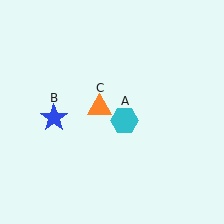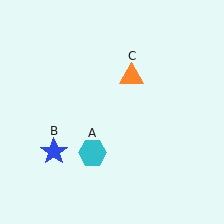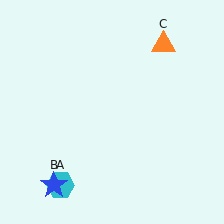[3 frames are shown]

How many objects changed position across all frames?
3 objects changed position: cyan hexagon (object A), blue star (object B), orange triangle (object C).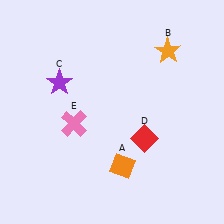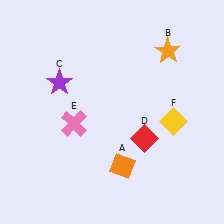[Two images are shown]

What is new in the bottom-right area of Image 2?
A yellow diamond (F) was added in the bottom-right area of Image 2.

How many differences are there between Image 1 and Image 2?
There is 1 difference between the two images.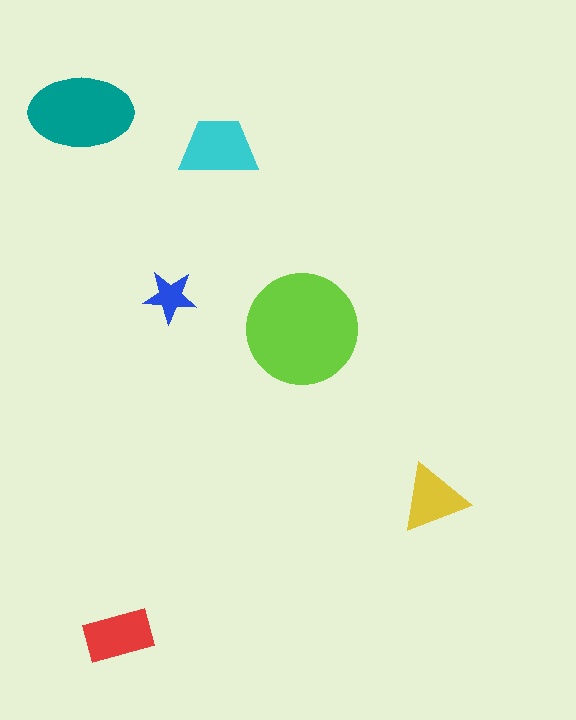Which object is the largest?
The lime circle.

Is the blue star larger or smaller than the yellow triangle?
Smaller.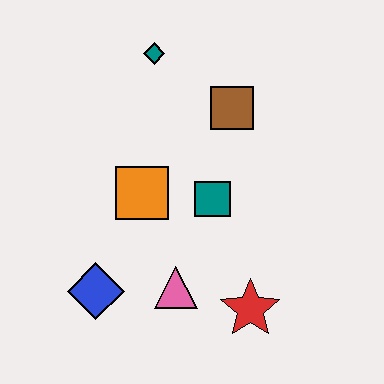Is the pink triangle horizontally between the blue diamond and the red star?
Yes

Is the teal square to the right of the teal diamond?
Yes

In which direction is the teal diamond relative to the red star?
The teal diamond is above the red star.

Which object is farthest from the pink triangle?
The teal diamond is farthest from the pink triangle.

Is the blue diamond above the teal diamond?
No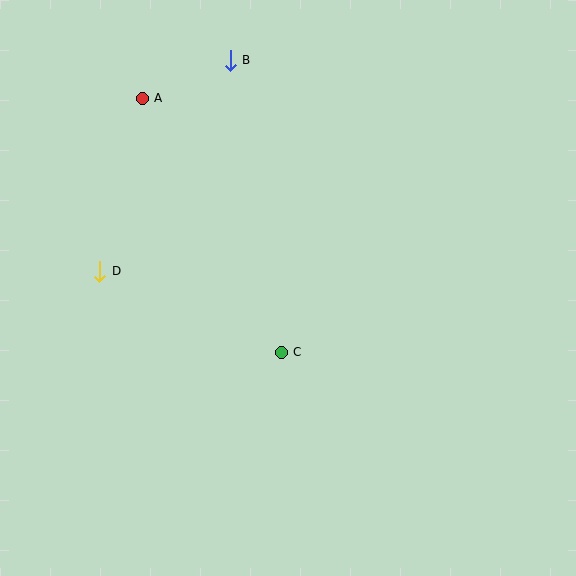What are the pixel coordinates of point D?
Point D is at (99, 271).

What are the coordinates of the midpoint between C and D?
The midpoint between C and D is at (190, 312).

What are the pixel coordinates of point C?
Point C is at (281, 352).